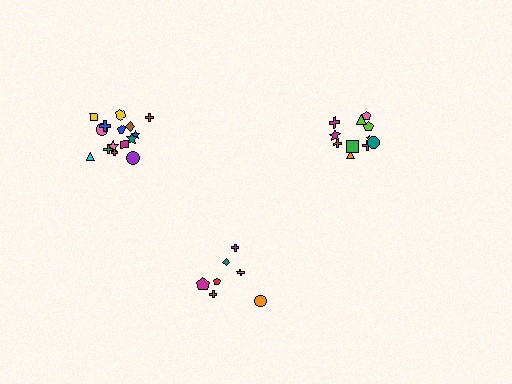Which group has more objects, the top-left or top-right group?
The top-left group.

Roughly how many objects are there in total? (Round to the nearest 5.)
Roughly 35 objects in total.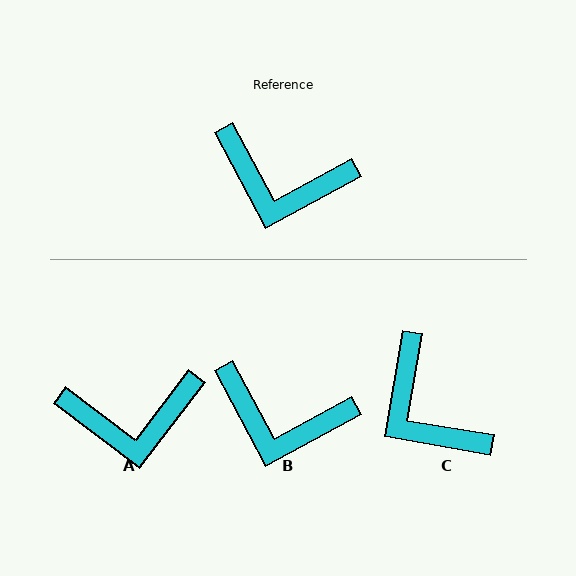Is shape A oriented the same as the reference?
No, it is off by about 25 degrees.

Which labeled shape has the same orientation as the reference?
B.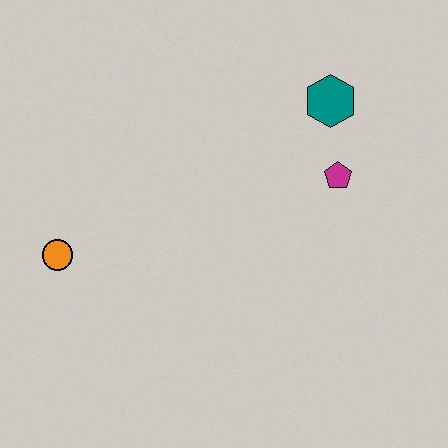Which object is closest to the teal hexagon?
The magenta pentagon is closest to the teal hexagon.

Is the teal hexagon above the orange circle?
Yes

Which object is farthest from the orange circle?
The teal hexagon is farthest from the orange circle.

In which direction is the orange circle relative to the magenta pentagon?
The orange circle is to the left of the magenta pentagon.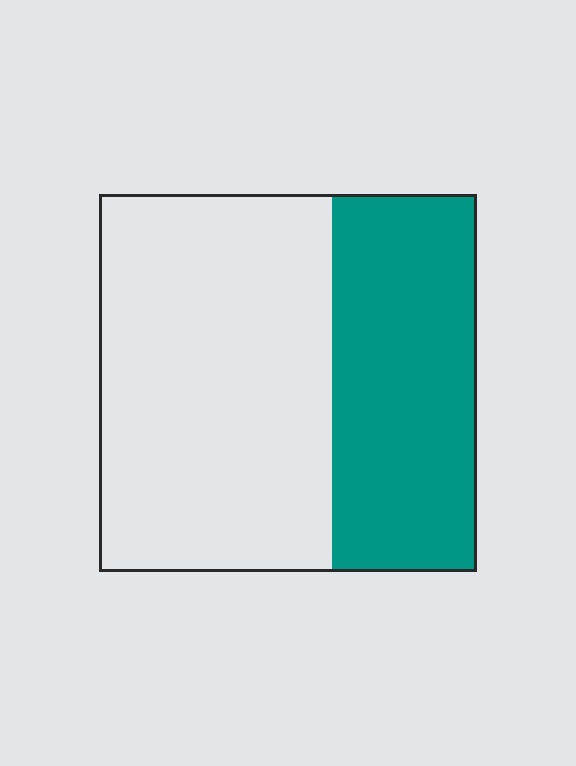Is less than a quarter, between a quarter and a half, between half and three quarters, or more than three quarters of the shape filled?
Between a quarter and a half.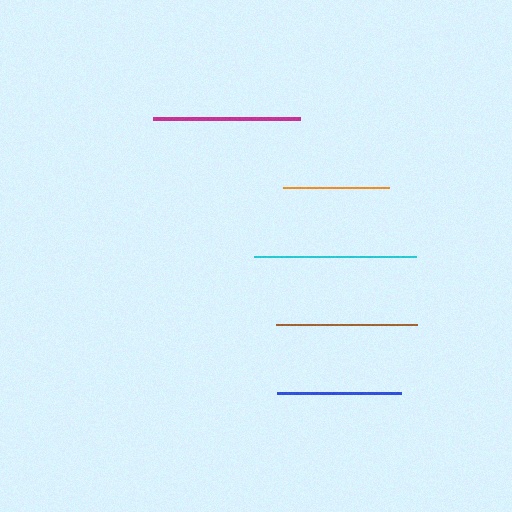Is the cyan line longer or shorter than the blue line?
The cyan line is longer than the blue line.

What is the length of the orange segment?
The orange segment is approximately 106 pixels long.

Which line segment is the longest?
The cyan line is the longest at approximately 161 pixels.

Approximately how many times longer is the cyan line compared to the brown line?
The cyan line is approximately 1.1 times the length of the brown line.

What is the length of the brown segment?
The brown segment is approximately 141 pixels long.